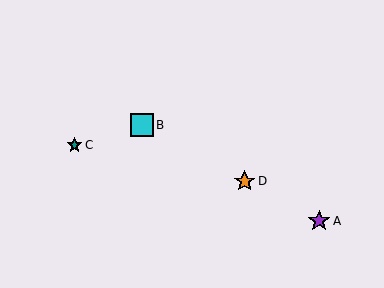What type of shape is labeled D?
Shape D is an orange star.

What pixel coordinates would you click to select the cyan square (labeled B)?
Click at (142, 125) to select the cyan square B.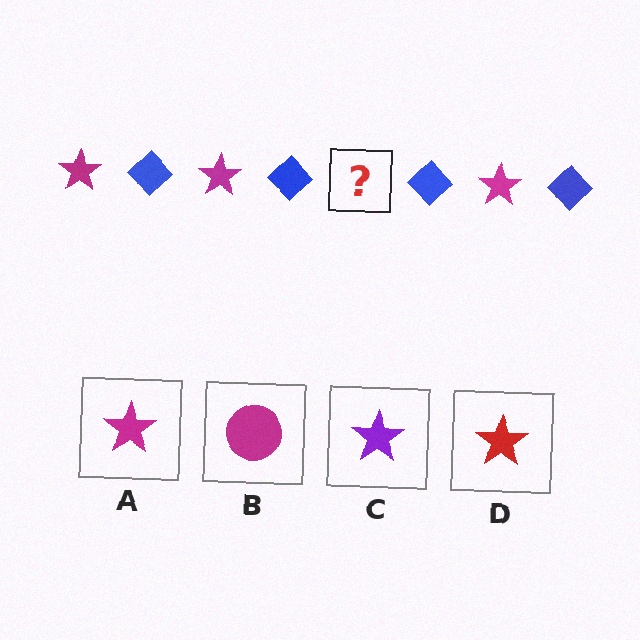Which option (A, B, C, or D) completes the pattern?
A.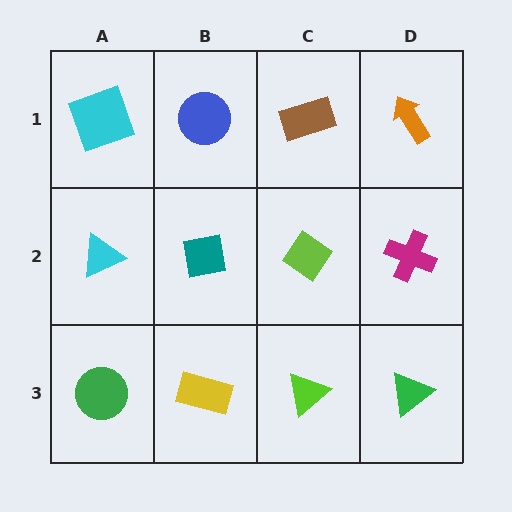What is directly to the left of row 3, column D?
A lime triangle.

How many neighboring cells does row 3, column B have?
3.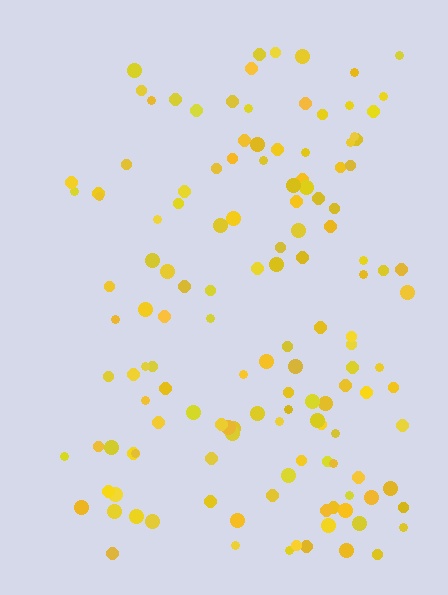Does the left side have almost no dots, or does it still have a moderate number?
Still a moderate number, just noticeably fewer than the right.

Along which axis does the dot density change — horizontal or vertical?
Horizontal.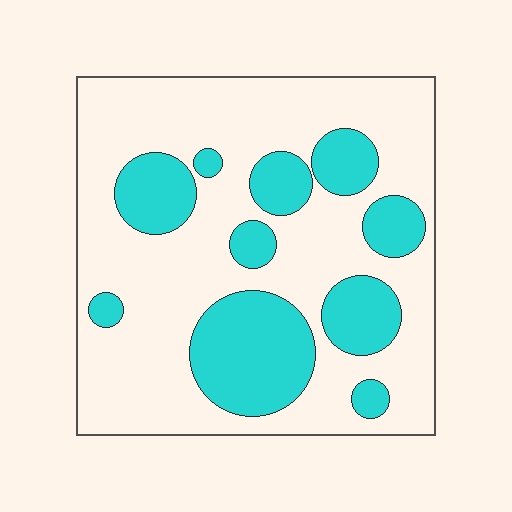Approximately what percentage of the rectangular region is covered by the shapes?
Approximately 30%.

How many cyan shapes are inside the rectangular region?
10.